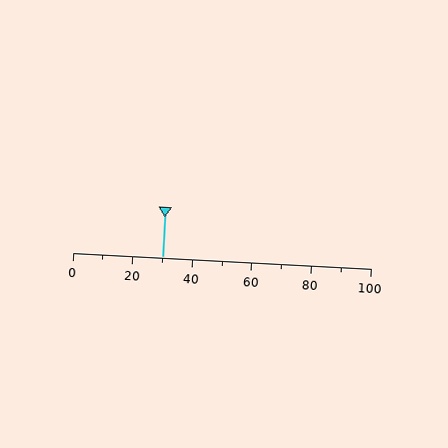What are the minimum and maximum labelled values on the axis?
The axis runs from 0 to 100.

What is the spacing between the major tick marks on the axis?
The major ticks are spaced 20 apart.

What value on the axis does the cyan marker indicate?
The marker indicates approximately 30.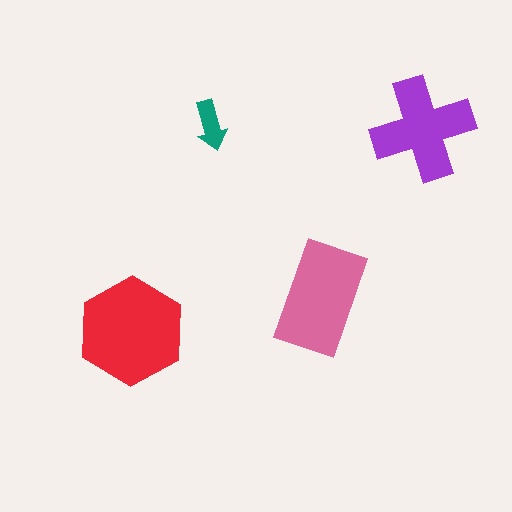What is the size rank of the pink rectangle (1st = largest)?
2nd.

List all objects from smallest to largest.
The teal arrow, the purple cross, the pink rectangle, the red hexagon.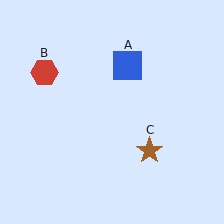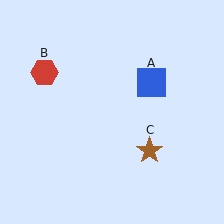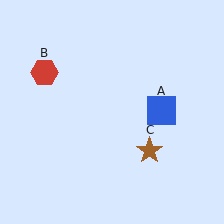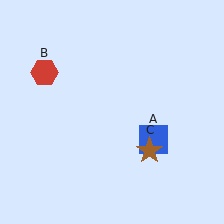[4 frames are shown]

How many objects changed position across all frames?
1 object changed position: blue square (object A).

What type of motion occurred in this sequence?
The blue square (object A) rotated clockwise around the center of the scene.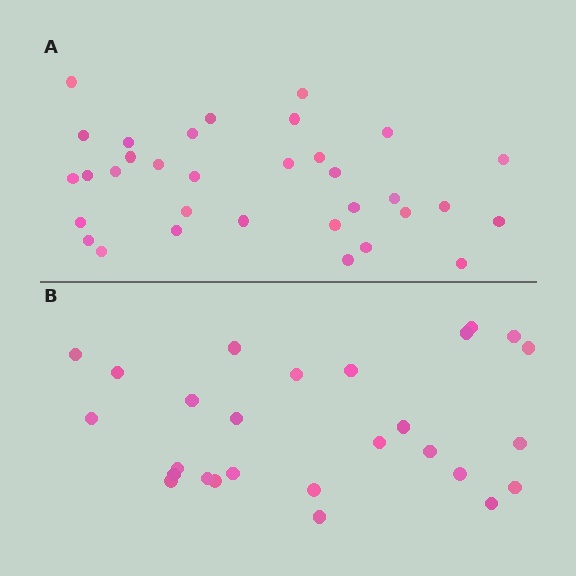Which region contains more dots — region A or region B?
Region A (the top region) has more dots.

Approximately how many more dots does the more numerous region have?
Region A has about 6 more dots than region B.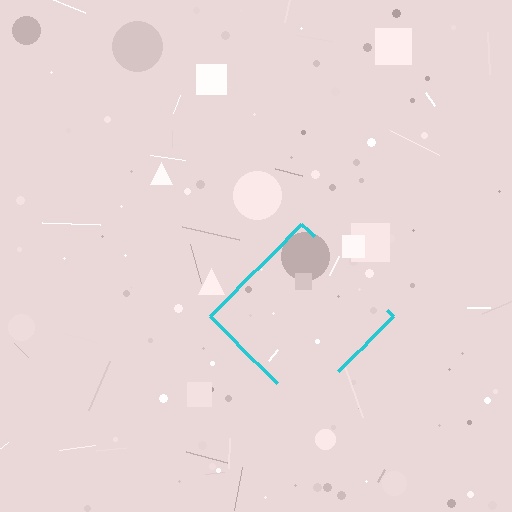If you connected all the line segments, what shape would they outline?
They would outline a diamond.